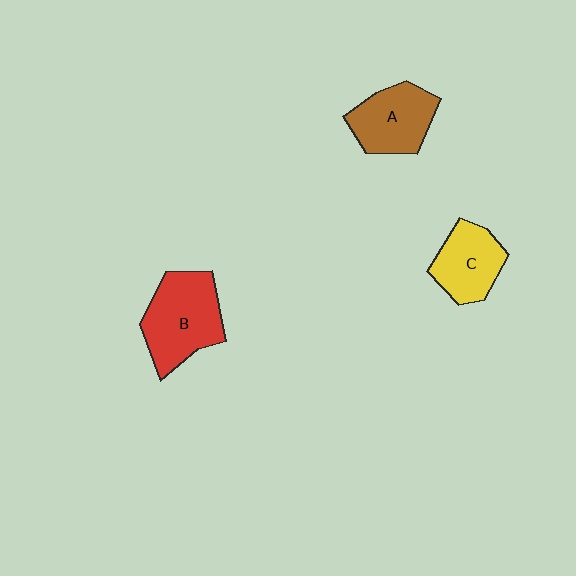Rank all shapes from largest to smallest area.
From largest to smallest: B (red), A (brown), C (yellow).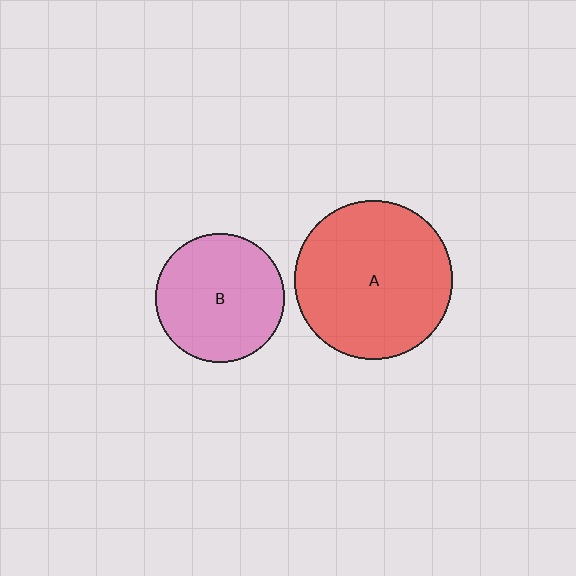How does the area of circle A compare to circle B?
Approximately 1.5 times.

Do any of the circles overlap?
No, none of the circles overlap.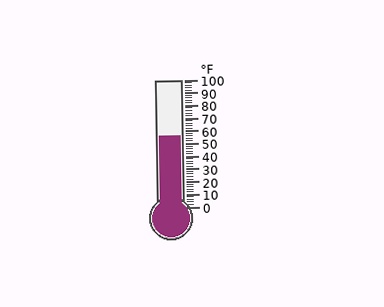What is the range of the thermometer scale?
The thermometer scale ranges from 0°F to 100°F.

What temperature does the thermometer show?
The thermometer shows approximately 56°F.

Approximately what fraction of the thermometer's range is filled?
The thermometer is filled to approximately 55% of its range.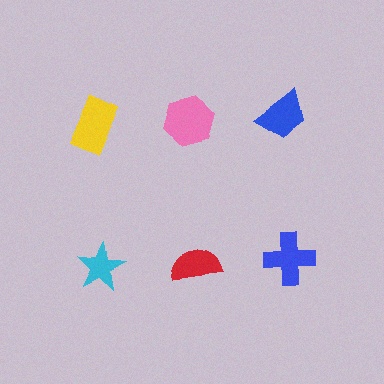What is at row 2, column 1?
A cyan star.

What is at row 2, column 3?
A blue cross.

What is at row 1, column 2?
A pink hexagon.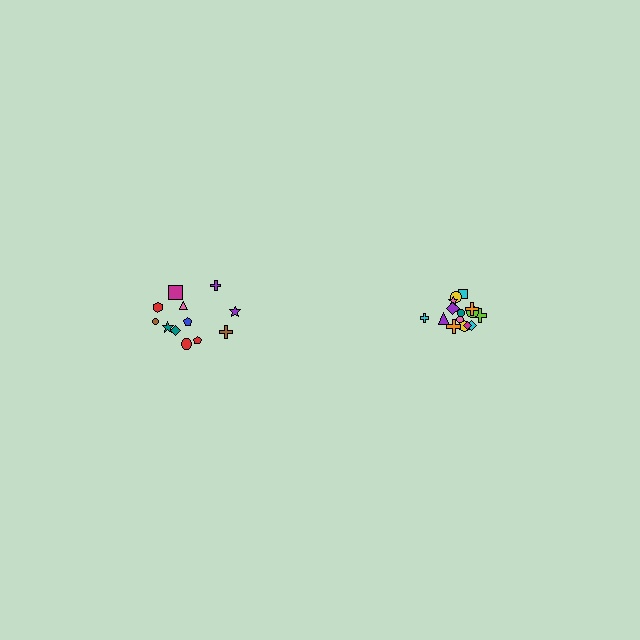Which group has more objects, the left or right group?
The right group.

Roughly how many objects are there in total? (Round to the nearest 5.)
Roughly 25 objects in total.